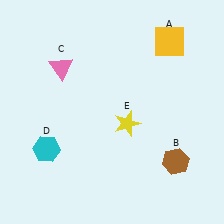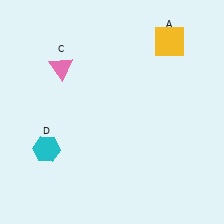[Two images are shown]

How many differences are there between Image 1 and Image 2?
There are 2 differences between the two images.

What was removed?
The yellow star (E), the brown hexagon (B) were removed in Image 2.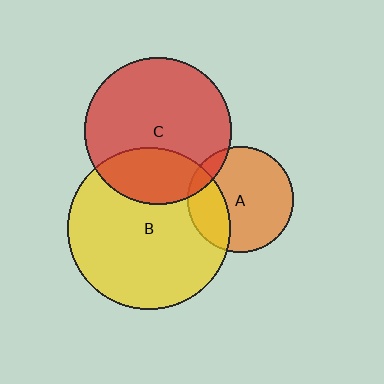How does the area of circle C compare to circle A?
Approximately 1.9 times.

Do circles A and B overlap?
Yes.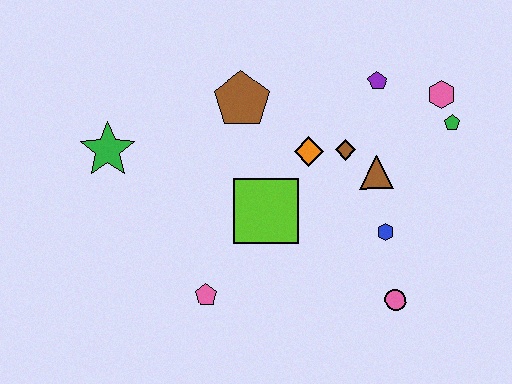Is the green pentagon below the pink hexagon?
Yes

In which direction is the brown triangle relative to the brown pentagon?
The brown triangle is to the right of the brown pentagon.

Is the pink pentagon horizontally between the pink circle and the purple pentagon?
No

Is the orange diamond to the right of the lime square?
Yes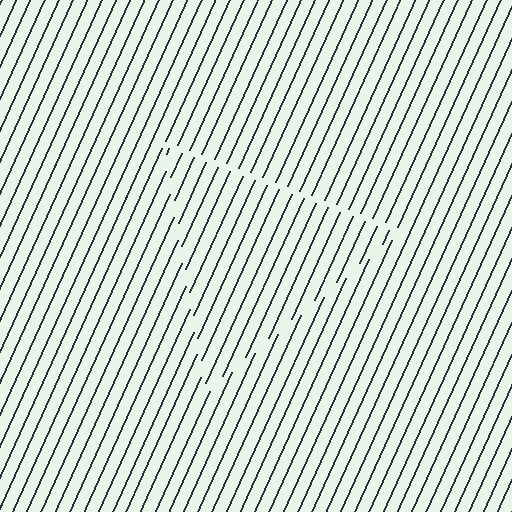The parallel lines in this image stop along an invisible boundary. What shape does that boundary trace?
An illusory triangle. The interior of the shape contains the same grating, shifted by half a period — the contour is defined by the phase discontinuity where line-ends from the inner and outer gratings abut.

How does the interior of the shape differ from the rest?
The interior of the shape contains the same grating, shifted by half a period — the contour is defined by the phase discontinuity where line-ends from the inner and outer gratings abut.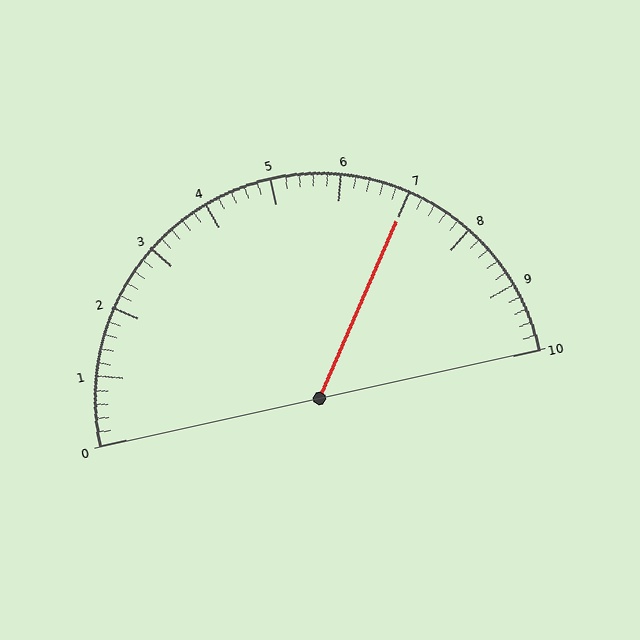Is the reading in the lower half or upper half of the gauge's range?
The reading is in the upper half of the range (0 to 10).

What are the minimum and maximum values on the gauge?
The gauge ranges from 0 to 10.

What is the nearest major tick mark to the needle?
The nearest major tick mark is 7.